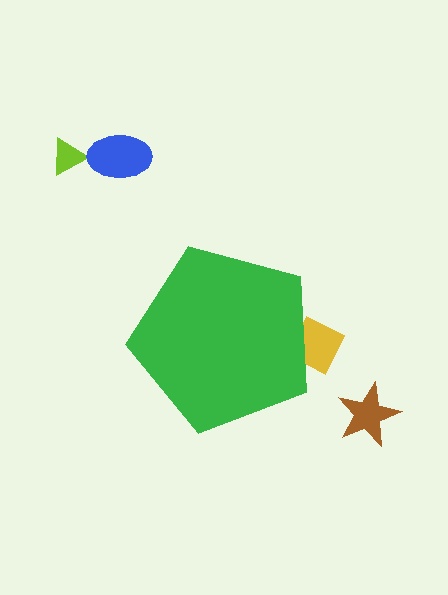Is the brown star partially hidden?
No, the brown star is fully visible.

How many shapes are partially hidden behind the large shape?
1 shape is partially hidden.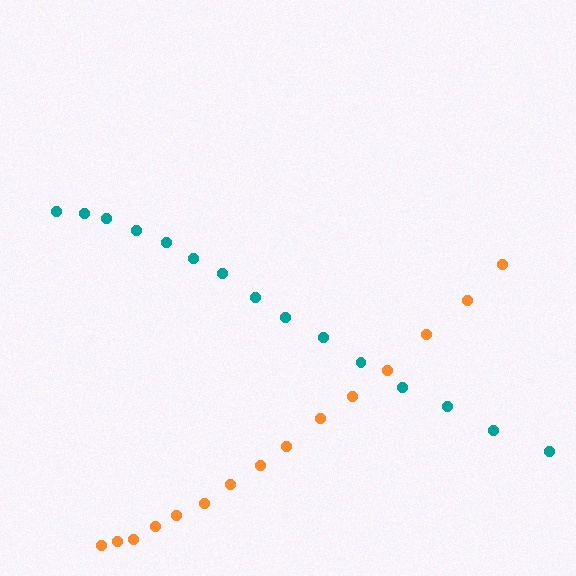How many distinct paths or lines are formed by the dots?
There are 2 distinct paths.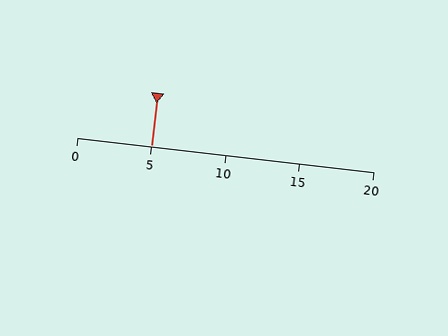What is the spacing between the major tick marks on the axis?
The major ticks are spaced 5 apart.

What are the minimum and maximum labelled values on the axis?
The axis runs from 0 to 20.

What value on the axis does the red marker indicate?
The marker indicates approximately 5.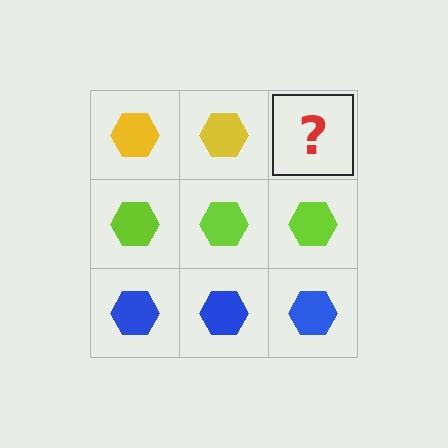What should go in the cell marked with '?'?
The missing cell should contain a yellow hexagon.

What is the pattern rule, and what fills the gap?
The rule is that each row has a consistent color. The gap should be filled with a yellow hexagon.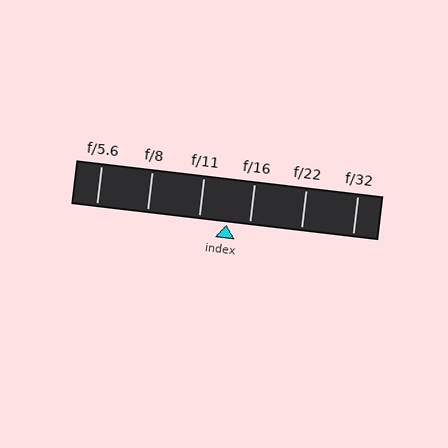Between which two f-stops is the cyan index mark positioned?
The index mark is between f/11 and f/16.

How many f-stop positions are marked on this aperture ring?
There are 6 f-stop positions marked.